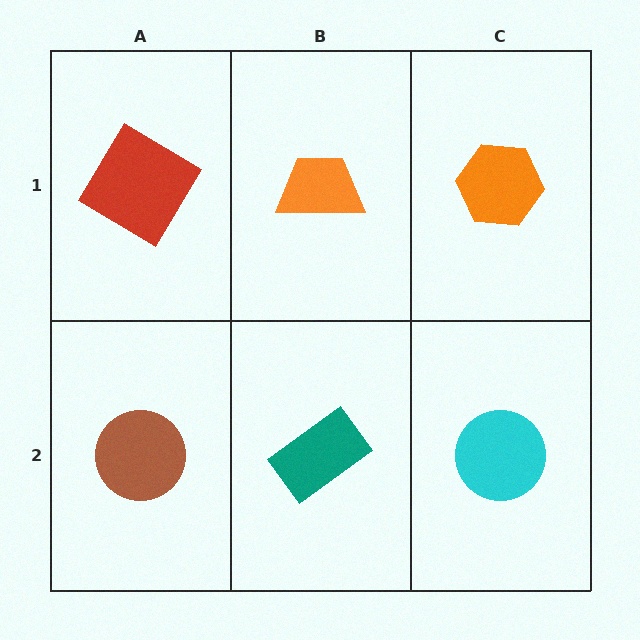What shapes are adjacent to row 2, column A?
A red diamond (row 1, column A), a teal rectangle (row 2, column B).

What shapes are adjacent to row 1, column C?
A cyan circle (row 2, column C), an orange trapezoid (row 1, column B).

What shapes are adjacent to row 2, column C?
An orange hexagon (row 1, column C), a teal rectangle (row 2, column B).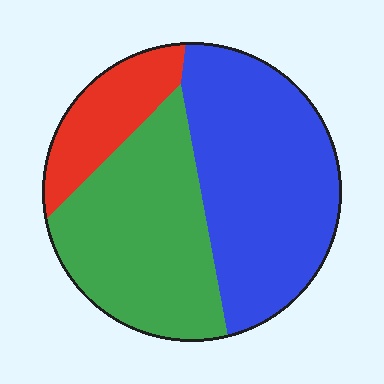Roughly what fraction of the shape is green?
Green covers roughly 40% of the shape.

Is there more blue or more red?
Blue.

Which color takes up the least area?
Red, at roughly 15%.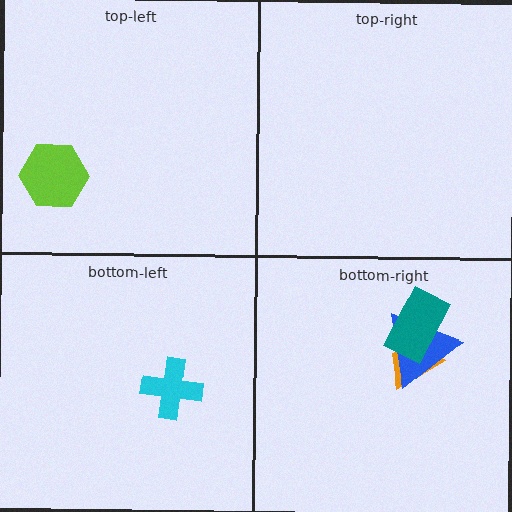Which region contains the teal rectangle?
The bottom-right region.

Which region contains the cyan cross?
The bottom-left region.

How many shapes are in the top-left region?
1.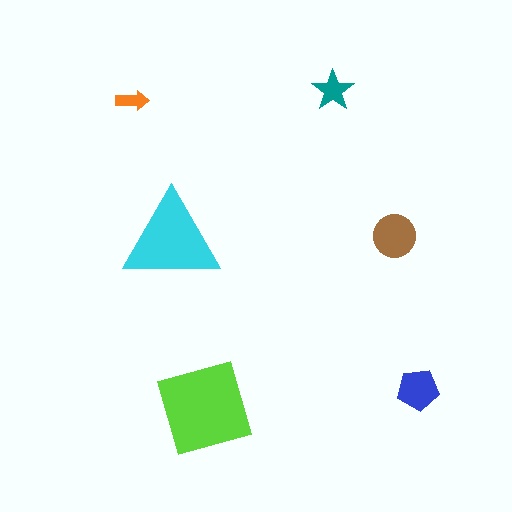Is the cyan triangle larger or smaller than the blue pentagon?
Larger.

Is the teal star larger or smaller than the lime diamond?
Smaller.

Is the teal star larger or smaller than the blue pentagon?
Smaller.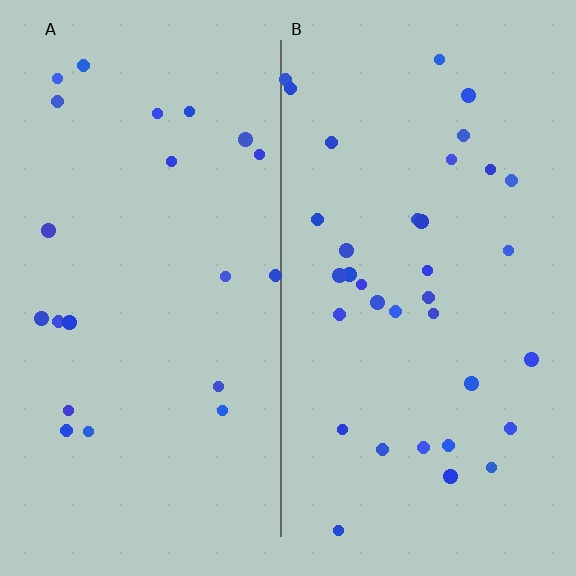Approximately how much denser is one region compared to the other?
Approximately 1.6× — region B over region A.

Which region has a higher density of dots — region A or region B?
B (the right).